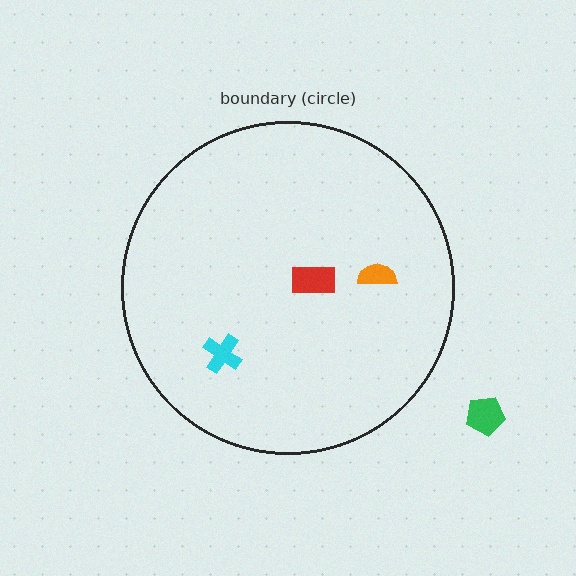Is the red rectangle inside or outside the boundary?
Inside.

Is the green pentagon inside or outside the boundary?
Outside.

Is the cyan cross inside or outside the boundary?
Inside.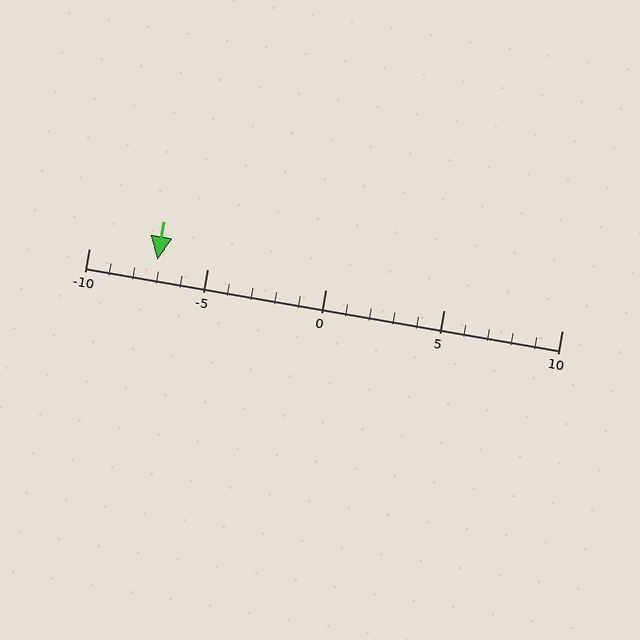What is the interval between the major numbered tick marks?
The major tick marks are spaced 5 units apart.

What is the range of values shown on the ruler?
The ruler shows values from -10 to 10.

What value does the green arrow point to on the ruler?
The green arrow points to approximately -7.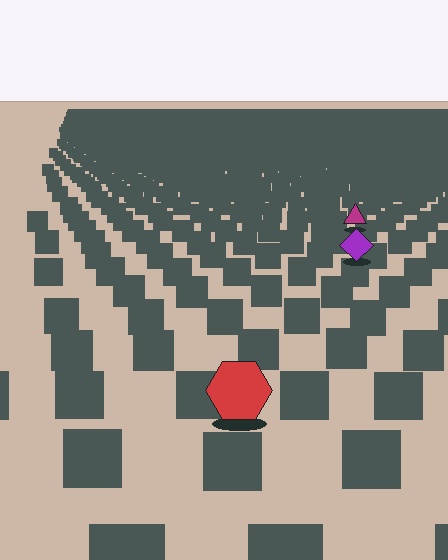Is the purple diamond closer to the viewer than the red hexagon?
No. The red hexagon is closer — you can tell from the texture gradient: the ground texture is coarser near it.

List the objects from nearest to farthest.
From nearest to farthest: the red hexagon, the purple diamond, the magenta triangle.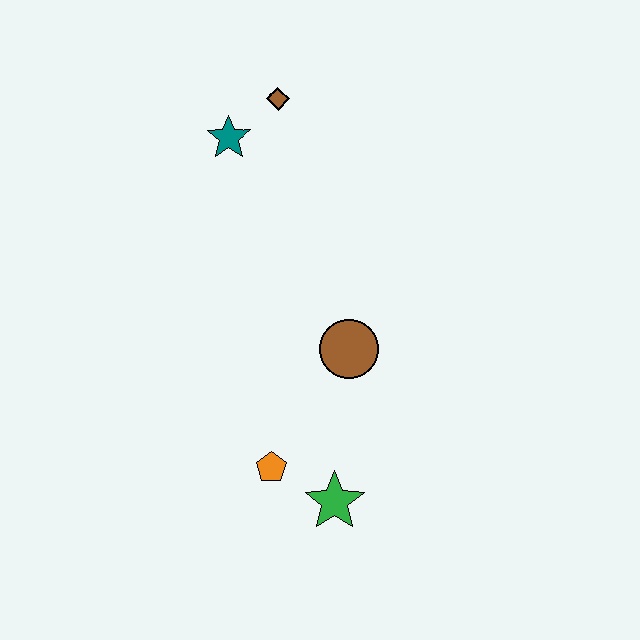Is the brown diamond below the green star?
No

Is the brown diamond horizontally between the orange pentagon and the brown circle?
Yes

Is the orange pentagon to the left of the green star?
Yes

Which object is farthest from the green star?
The brown diamond is farthest from the green star.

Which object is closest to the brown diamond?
The teal star is closest to the brown diamond.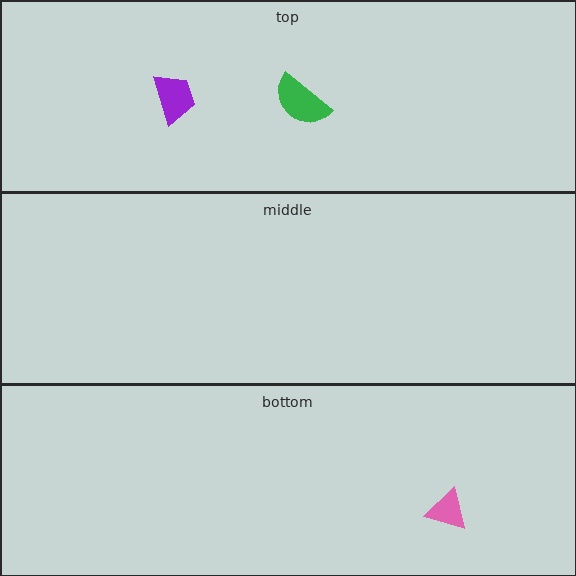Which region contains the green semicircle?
The top region.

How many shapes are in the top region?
2.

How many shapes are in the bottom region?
1.